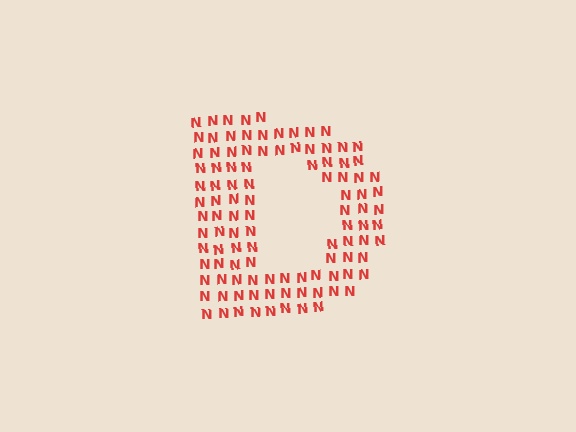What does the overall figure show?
The overall figure shows the letter D.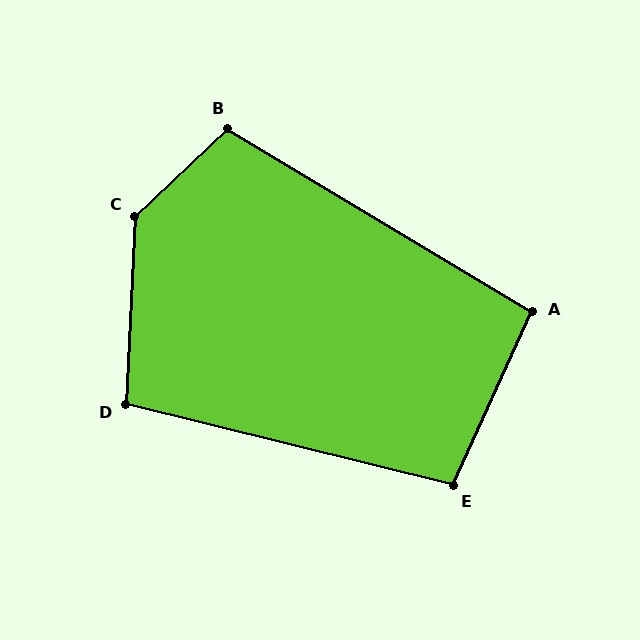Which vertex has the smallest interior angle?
A, at approximately 97 degrees.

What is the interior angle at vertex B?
Approximately 106 degrees (obtuse).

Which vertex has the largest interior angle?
C, at approximately 136 degrees.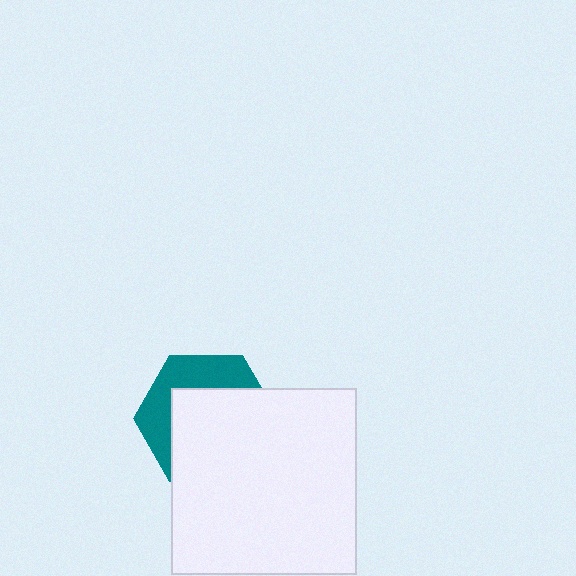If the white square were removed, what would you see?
You would see the complete teal hexagon.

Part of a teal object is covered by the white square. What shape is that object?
It is a hexagon.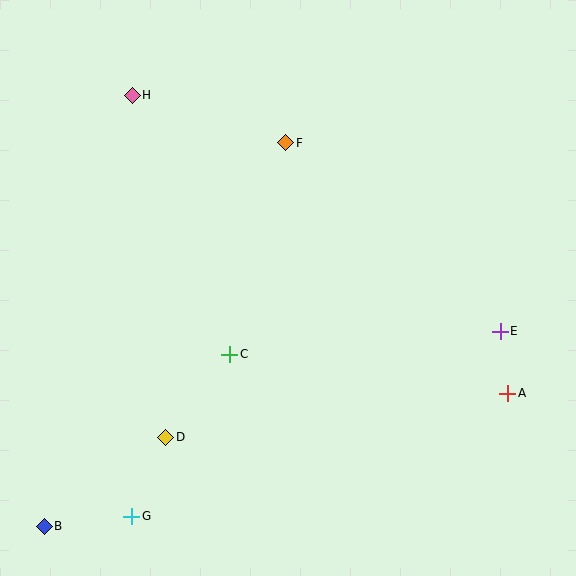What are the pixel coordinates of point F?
Point F is at (286, 143).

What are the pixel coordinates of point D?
Point D is at (166, 437).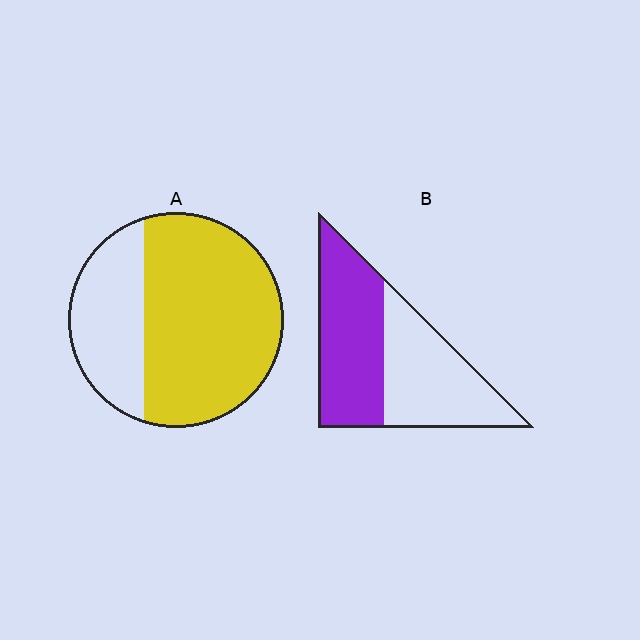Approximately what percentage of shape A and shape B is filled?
A is approximately 70% and B is approximately 50%.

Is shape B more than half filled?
Roughly half.